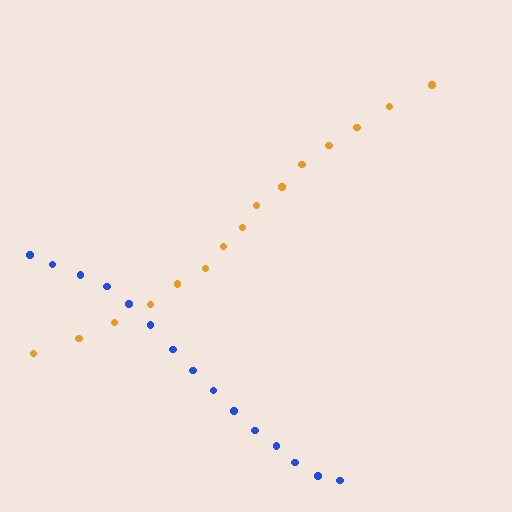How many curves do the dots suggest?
There are 2 distinct paths.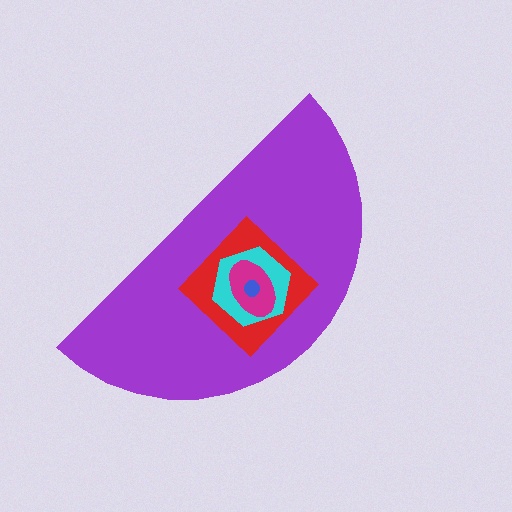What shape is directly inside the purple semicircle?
The red diamond.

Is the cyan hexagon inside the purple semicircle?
Yes.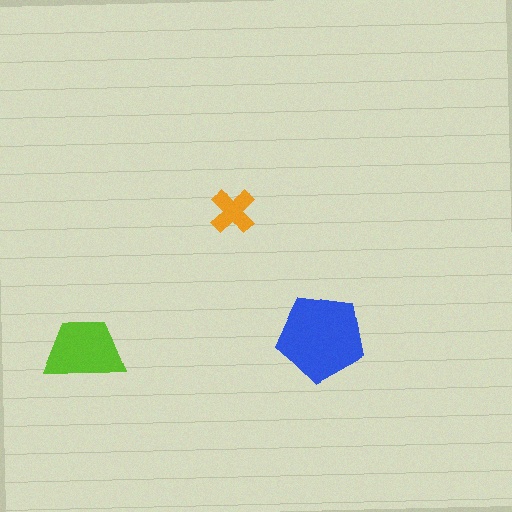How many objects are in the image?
There are 3 objects in the image.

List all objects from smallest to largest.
The orange cross, the lime trapezoid, the blue pentagon.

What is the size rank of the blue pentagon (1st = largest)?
1st.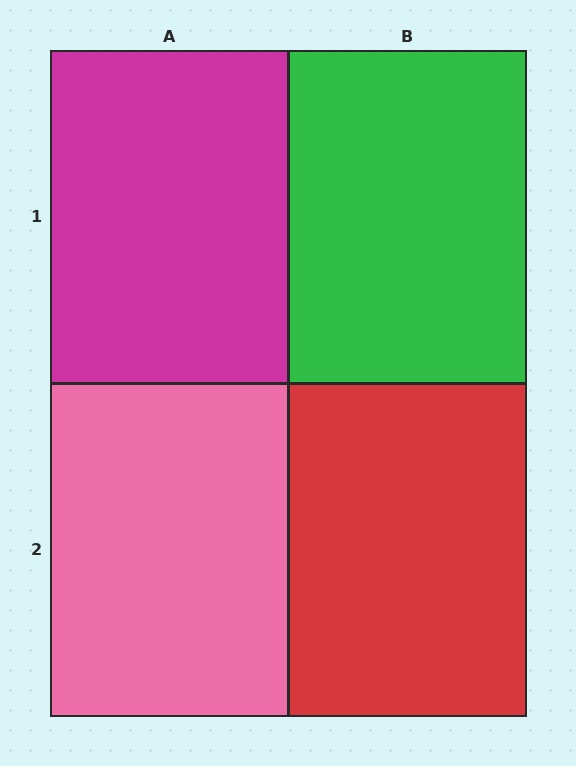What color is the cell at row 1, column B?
Green.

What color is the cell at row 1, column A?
Magenta.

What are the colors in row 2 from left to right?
Pink, red.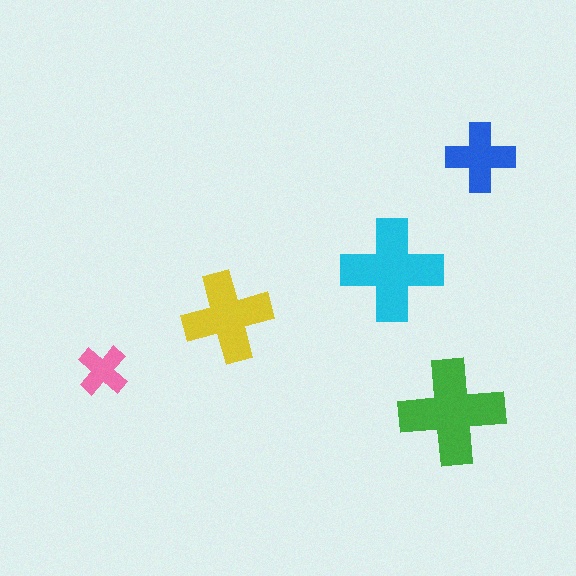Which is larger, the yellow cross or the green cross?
The green one.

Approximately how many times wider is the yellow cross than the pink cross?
About 2 times wider.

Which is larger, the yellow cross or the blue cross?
The yellow one.